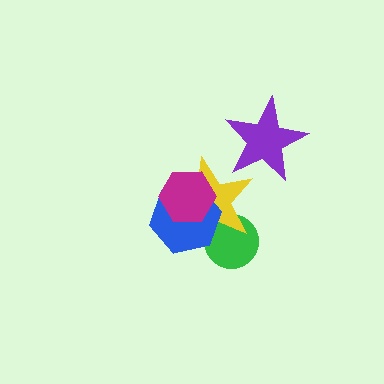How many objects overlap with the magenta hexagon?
2 objects overlap with the magenta hexagon.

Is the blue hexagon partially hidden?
Yes, it is partially covered by another shape.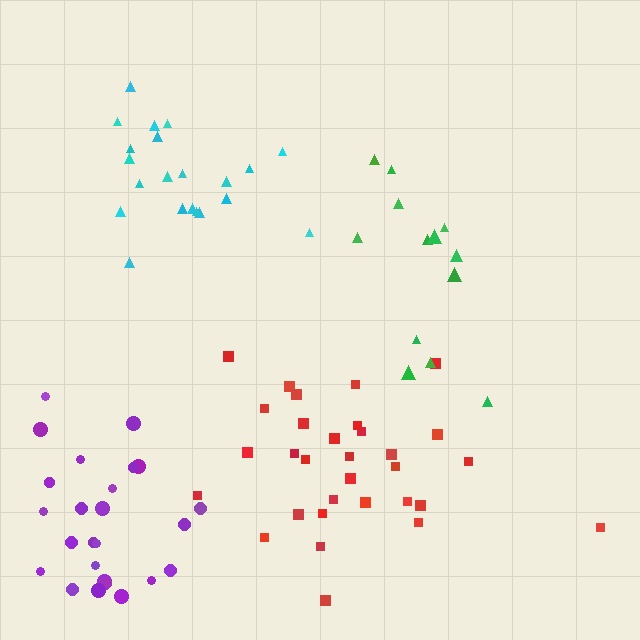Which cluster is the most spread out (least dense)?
Green.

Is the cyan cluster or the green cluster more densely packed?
Cyan.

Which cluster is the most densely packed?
Purple.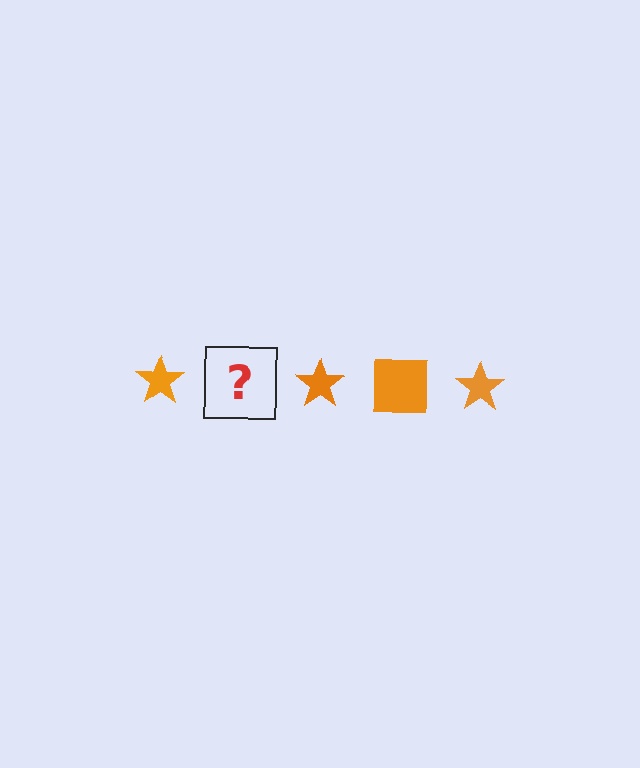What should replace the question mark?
The question mark should be replaced with an orange square.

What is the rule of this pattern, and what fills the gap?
The rule is that the pattern cycles through star, square shapes in orange. The gap should be filled with an orange square.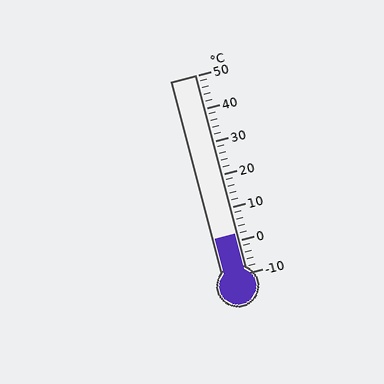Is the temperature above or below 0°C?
The temperature is above 0°C.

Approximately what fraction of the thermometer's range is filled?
The thermometer is filled to approximately 20% of its range.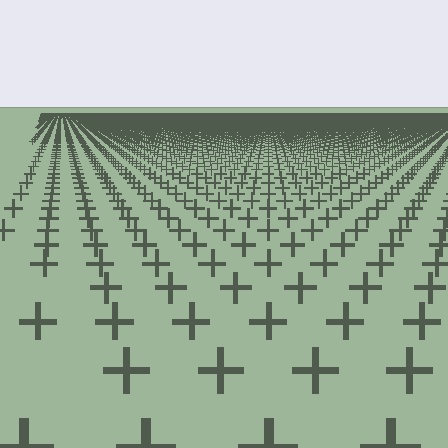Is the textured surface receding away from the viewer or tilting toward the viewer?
The surface is receding away from the viewer. Texture elements get smaller and denser toward the top.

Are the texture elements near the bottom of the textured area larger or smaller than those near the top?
Larger. Near the bottom, elements are closer to the viewer and appear at a bigger on-screen size.